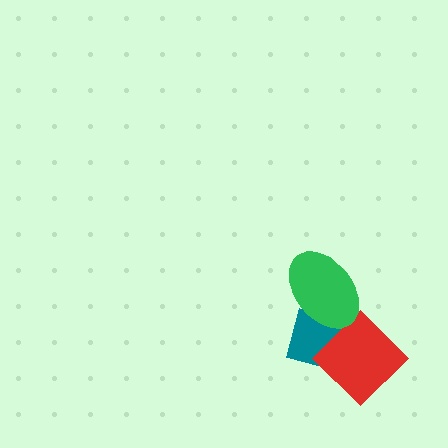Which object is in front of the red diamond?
The green ellipse is in front of the red diamond.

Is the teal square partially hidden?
Yes, it is partially covered by another shape.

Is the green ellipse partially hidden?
No, no other shape covers it.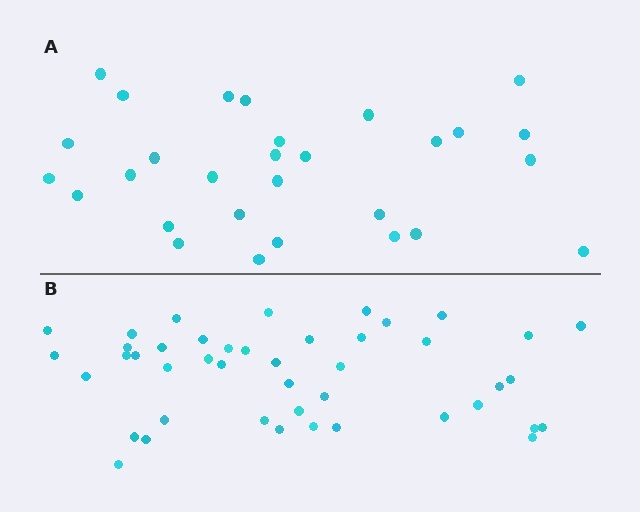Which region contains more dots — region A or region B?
Region B (the bottom region) has more dots.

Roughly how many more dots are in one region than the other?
Region B has approximately 15 more dots than region A.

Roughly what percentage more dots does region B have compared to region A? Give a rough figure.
About 50% more.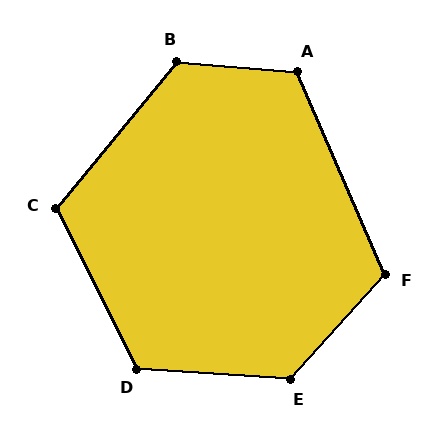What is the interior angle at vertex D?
Approximately 121 degrees (obtuse).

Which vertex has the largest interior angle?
E, at approximately 128 degrees.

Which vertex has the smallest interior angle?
C, at approximately 114 degrees.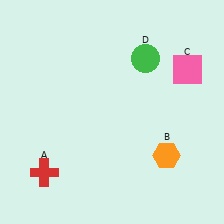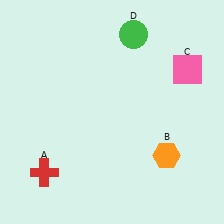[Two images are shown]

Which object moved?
The green circle (D) moved up.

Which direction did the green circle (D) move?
The green circle (D) moved up.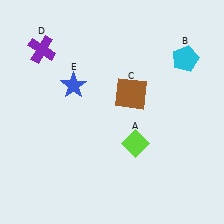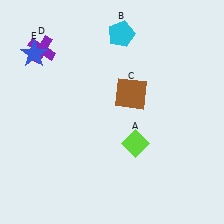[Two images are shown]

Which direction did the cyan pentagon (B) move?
The cyan pentagon (B) moved left.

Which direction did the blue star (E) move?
The blue star (E) moved left.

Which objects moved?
The objects that moved are: the cyan pentagon (B), the blue star (E).